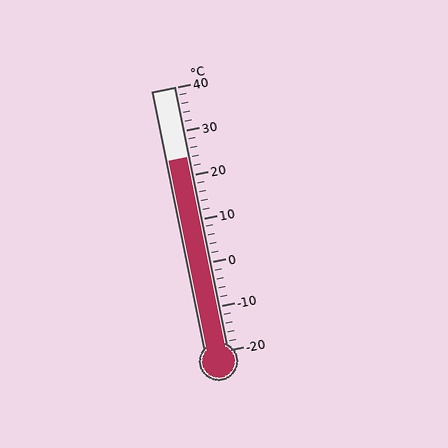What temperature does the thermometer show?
The thermometer shows approximately 24°C.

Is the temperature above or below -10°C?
The temperature is above -10°C.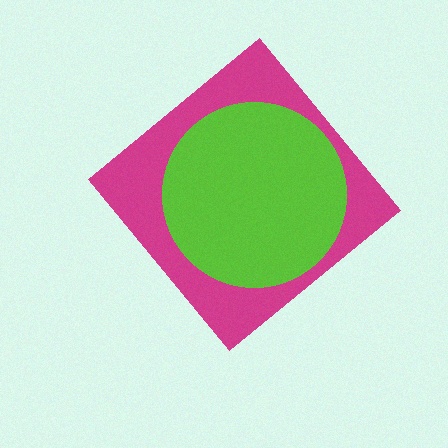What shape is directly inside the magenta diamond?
The lime circle.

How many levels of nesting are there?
2.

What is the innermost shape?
The lime circle.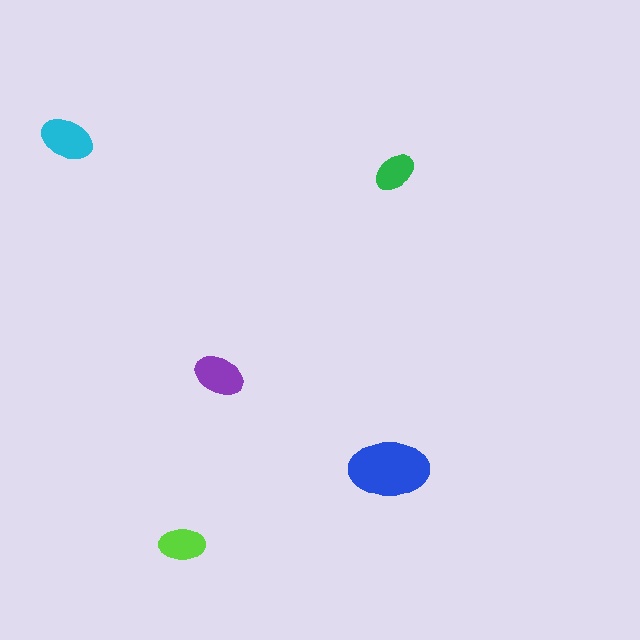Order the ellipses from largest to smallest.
the blue one, the cyan one, the purple one, the lime one, the green one.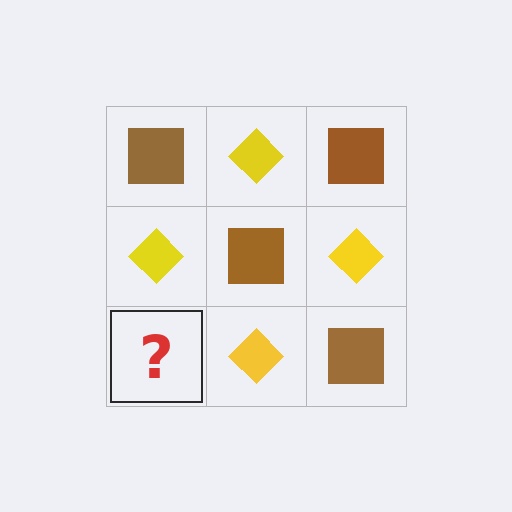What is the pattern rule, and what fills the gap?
The rule is that it alternates brown square and yellow diamond in a checkerboard pattern. The gap should be filled with a brown square.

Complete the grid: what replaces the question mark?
The question mark should be replaced with a brown square.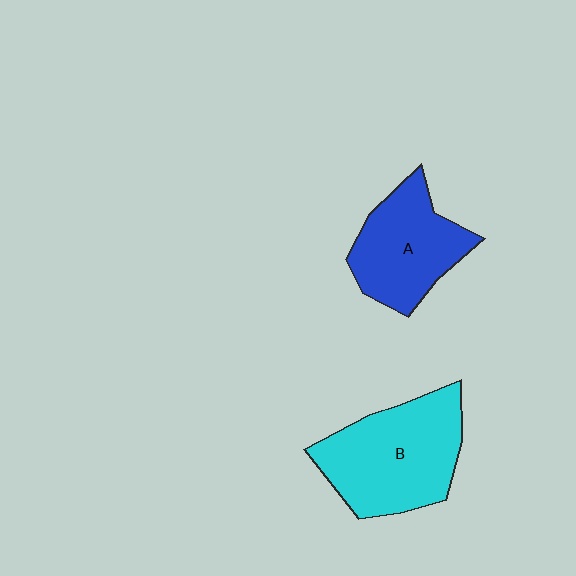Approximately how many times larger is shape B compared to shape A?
Approximately 1.3 times.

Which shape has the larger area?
Shape B (cyan).